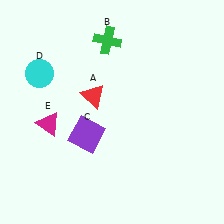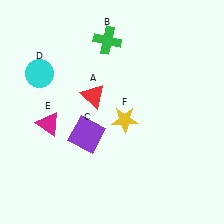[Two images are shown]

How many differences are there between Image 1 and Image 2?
There is 1 difference between the two images.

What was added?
A yellow star (F) was added in Image 2.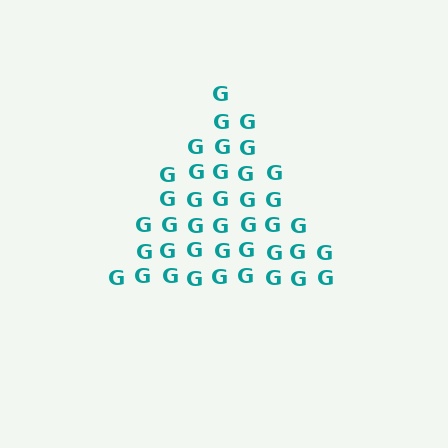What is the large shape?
The large shape is a triangle.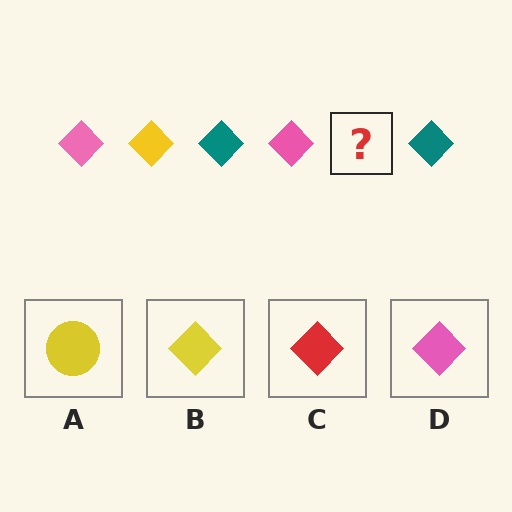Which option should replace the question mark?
Option B.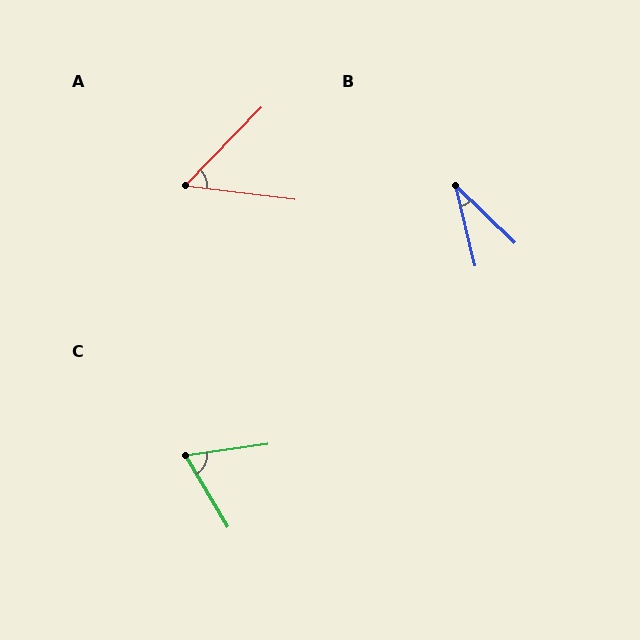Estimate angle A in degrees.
Approximately 53 degrees.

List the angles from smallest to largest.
B (32°), A (53°), C (68°).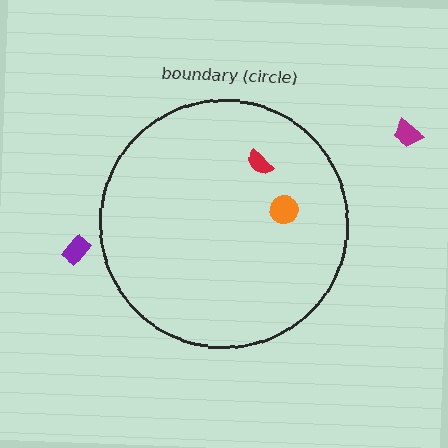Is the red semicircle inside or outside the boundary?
Inside.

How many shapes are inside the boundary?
2 inside, 2 outside.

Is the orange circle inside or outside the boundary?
Inside.